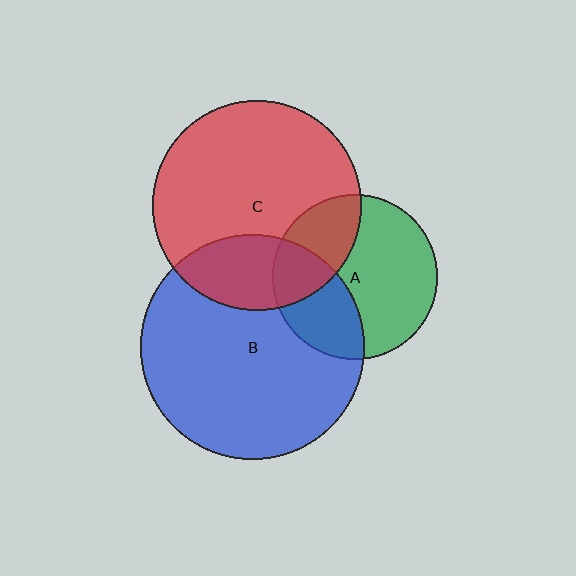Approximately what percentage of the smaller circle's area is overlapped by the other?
Approximately 30%.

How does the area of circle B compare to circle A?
Approximately 1.9 times.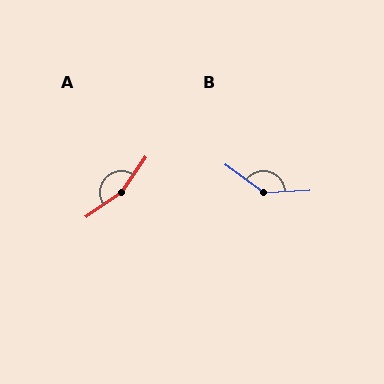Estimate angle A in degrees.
Approximately 159 degrees.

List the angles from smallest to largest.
B (141°), A (159°).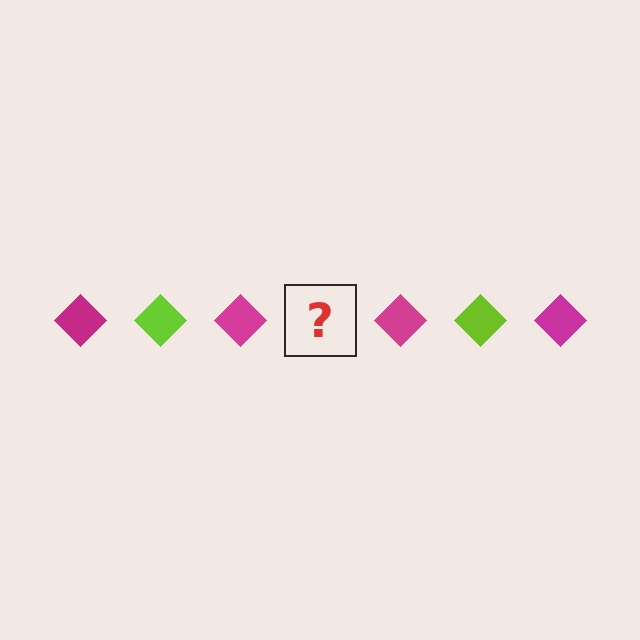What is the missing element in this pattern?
The missing element is a lime diamond.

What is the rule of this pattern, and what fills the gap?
The rule is that the pattern cycles through magenta, lime diamonds. The gap should be filled with a lime diamond.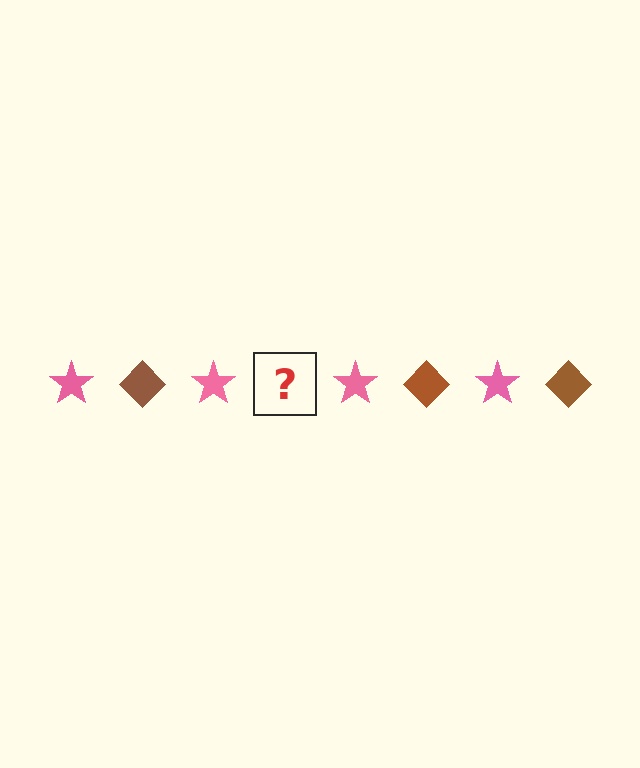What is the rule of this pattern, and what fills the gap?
The rule is that the pattern alternates between pink star and brown diamond. The gap should be filled with a brown diamond.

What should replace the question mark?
The question mark should be replaced with a brown diamond.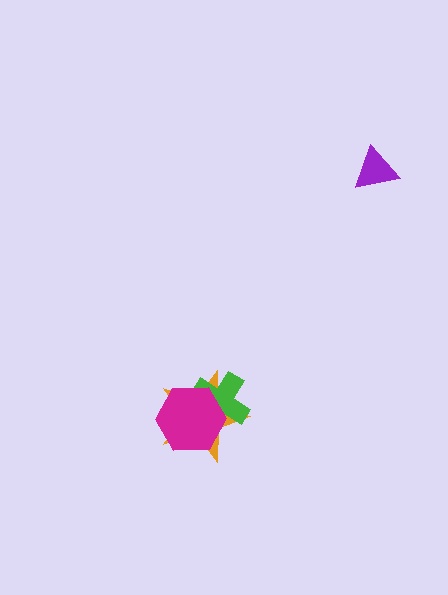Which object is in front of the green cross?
The magenta hexagon is in front of the green cross.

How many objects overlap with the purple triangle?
0 objects overlap with the purple triangle.